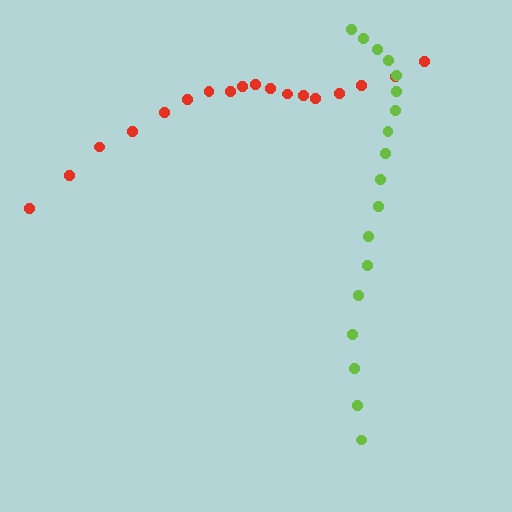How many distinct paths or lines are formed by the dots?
There are 2 distinct paths.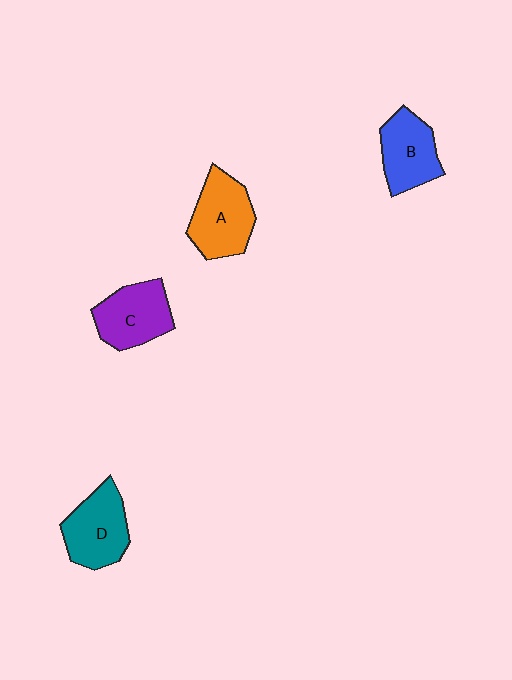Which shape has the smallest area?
Shape B (blue).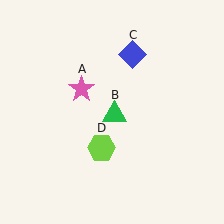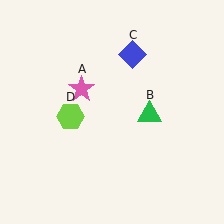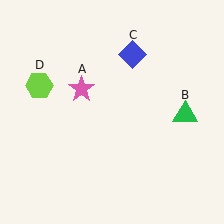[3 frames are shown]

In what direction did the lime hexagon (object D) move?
The lime hexagon (object D) moved up and to the left.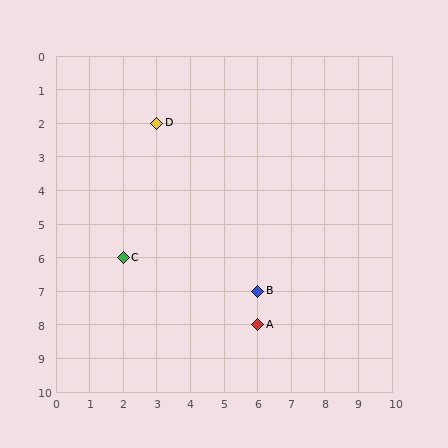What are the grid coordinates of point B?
Point B is at grid coordinates (6, 7).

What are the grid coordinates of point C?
Point C is at grid coordinates (2, 6).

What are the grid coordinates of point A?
Point A is at grid coordinates (6, 8).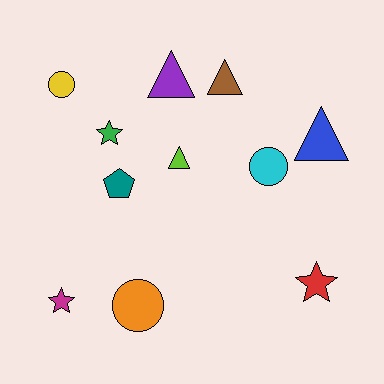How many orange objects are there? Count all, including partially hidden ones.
There is 1 orange object.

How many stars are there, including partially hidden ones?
There are 3 stars.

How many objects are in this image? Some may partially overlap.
There are 11 objects.